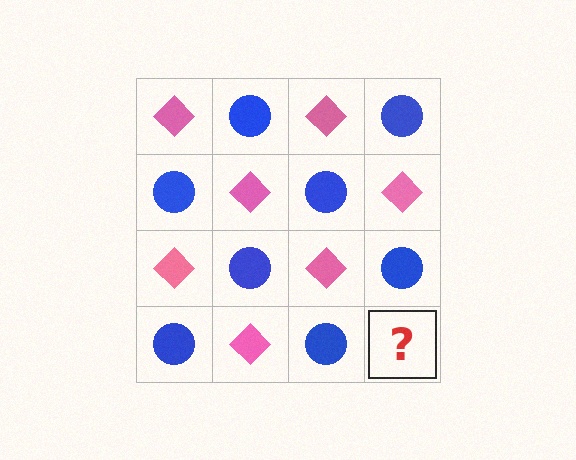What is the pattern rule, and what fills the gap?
The rule is that it alternates pink diamond and blue circle in a checkerboard pattern. The gap should be filled with a pink diamond.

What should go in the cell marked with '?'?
The missing cell should contain a pink diamond.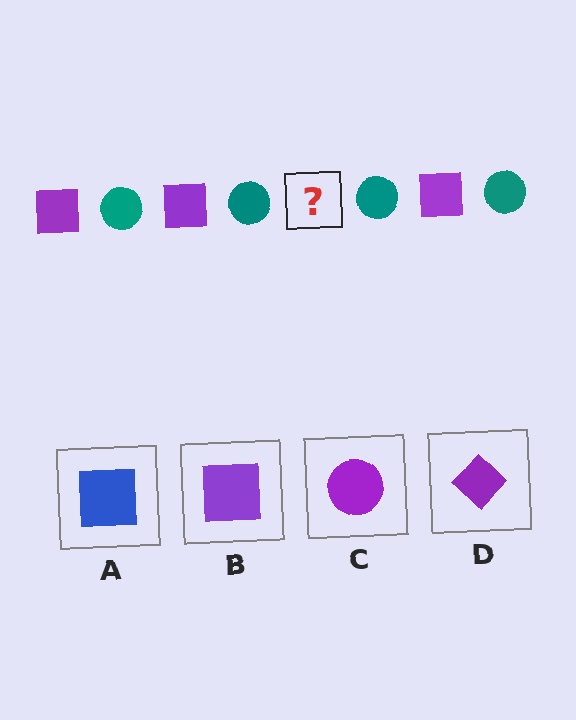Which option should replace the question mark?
Option B.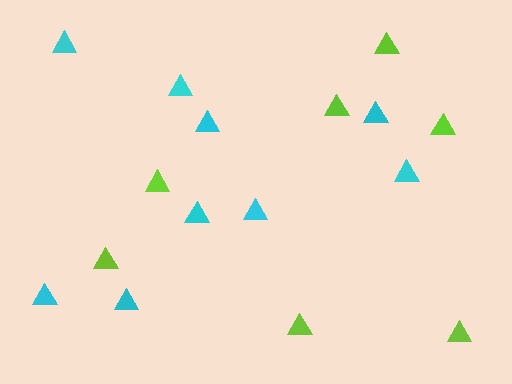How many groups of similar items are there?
There are 2 groups: one group of cyan triangles (9) and one group of lime triangles (7).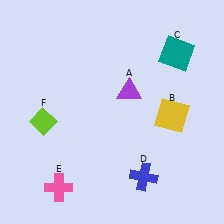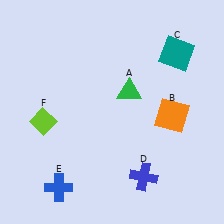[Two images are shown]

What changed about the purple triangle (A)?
In Image 1, A is purple. In Image 2, it changed to green.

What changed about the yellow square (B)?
In Image 1, B is yellow. In Image 2, it changed to orange.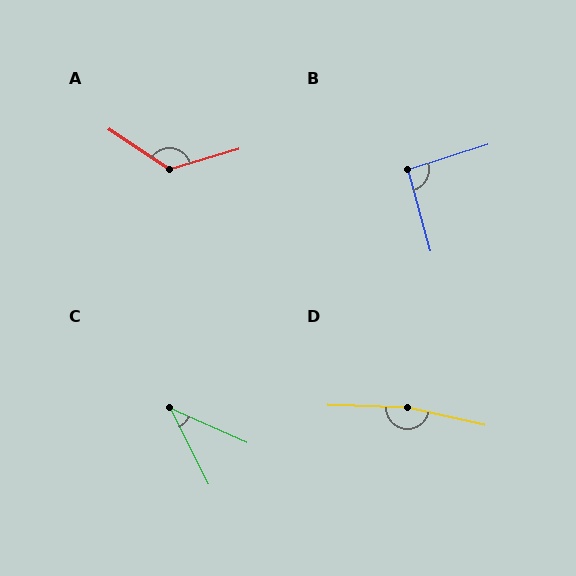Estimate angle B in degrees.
Approximately 92 degrees.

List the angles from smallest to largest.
C (39°), B (92°), A (130°), D (169°).